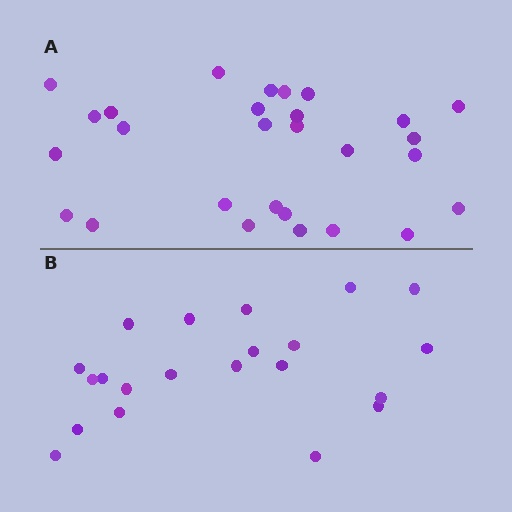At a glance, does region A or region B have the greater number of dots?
Region A (the top region) has more dots.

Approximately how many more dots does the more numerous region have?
Region A has roughly 8 or so more dots than region B.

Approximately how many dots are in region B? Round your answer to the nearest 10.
About 20 dots. (The exact count is 21, which rounds to 20.)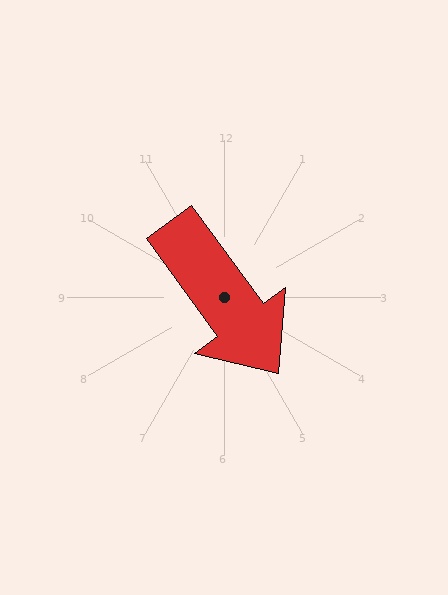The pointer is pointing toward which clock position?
Roughly 5 o'clock.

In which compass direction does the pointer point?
Southeast.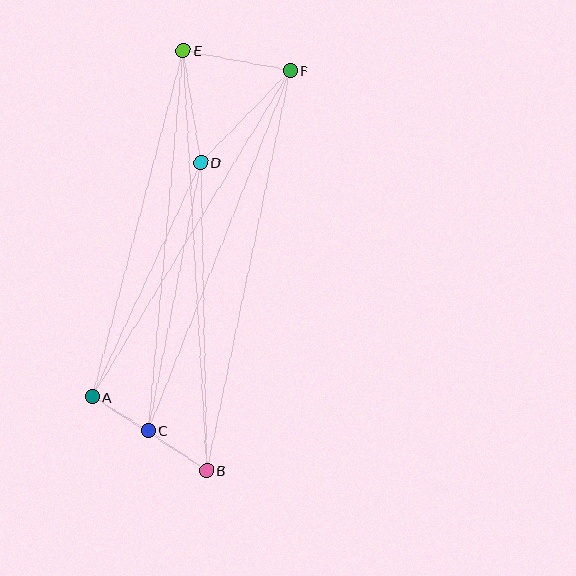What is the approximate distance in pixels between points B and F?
The distance between B and F is approximately 409 pixels.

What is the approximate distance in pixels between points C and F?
The distance between C and F is approximately 387 pixels.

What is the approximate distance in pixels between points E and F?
The distance between E and F is approximately 109 pixels.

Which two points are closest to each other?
Points A and C are closest to each other.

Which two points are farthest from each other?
Points B and E are farthest from each other.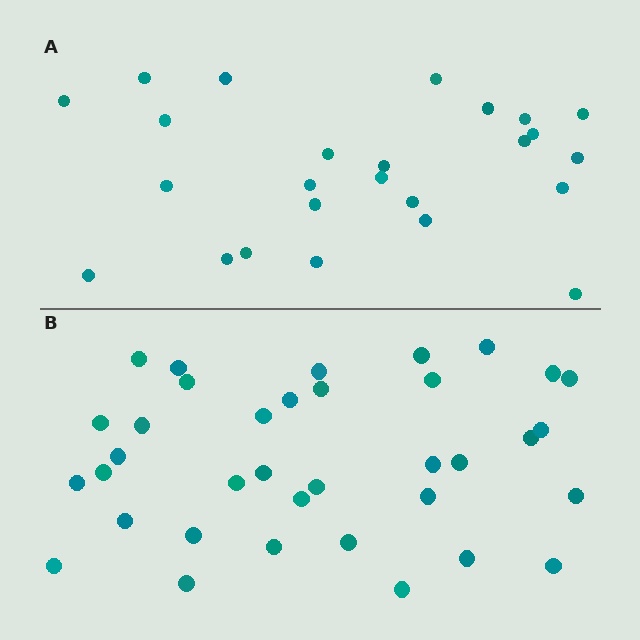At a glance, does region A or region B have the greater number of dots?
Region B (the bottom region) has more dots.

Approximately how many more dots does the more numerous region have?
Region B has roughly 12 or so more dots than region A.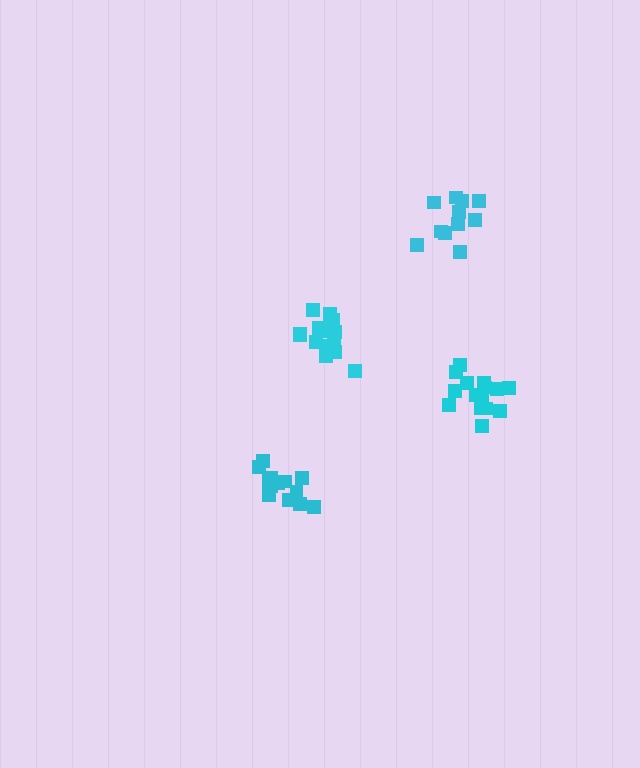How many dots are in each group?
Group 1: 16 dots, Group 2: 15 dots, Group 3: 11 dots, Group 4: 15 dots (57 total).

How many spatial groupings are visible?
There are 4 spatial groupings.